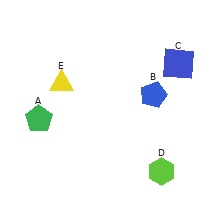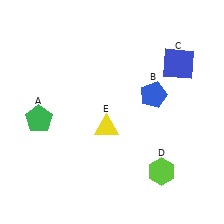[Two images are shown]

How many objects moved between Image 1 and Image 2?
1 object moved between the two images.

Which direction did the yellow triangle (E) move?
The yellow triangle (E) moved right.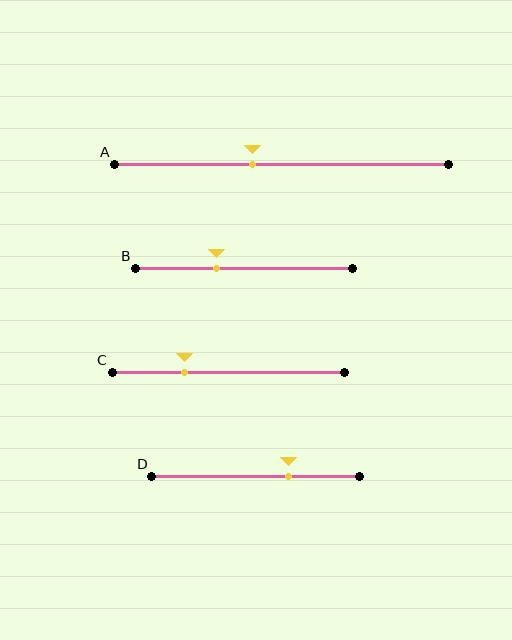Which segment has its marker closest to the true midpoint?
Segment A has its marker closest to the true midpoint.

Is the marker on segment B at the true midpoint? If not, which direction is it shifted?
No, the marker on segment B is shifted to the left by about 12% of the segment length.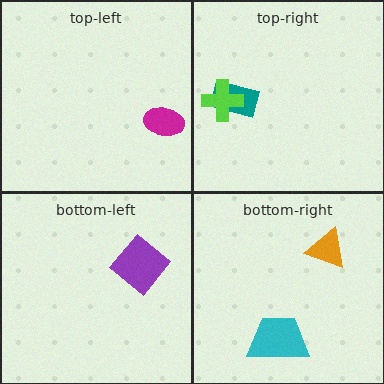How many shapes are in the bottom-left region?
1.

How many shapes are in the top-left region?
1.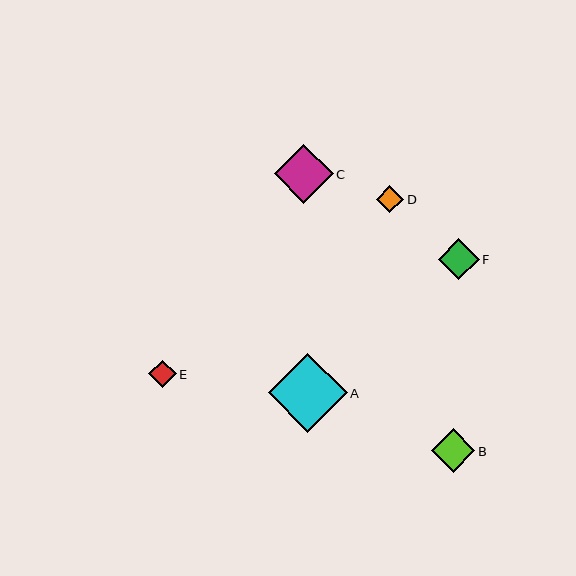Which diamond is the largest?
Diamond A is the largest with a size of approximately 79 pixels.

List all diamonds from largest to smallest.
From largest to smallest: A, C, B, F, E, D.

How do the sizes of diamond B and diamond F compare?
Diamond B and diamond F are approximately the same size.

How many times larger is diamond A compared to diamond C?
Diamond A is approximately 1.3 times the size of diamond C.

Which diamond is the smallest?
Diamond D is the smallest with a size of approximately 27 pixels.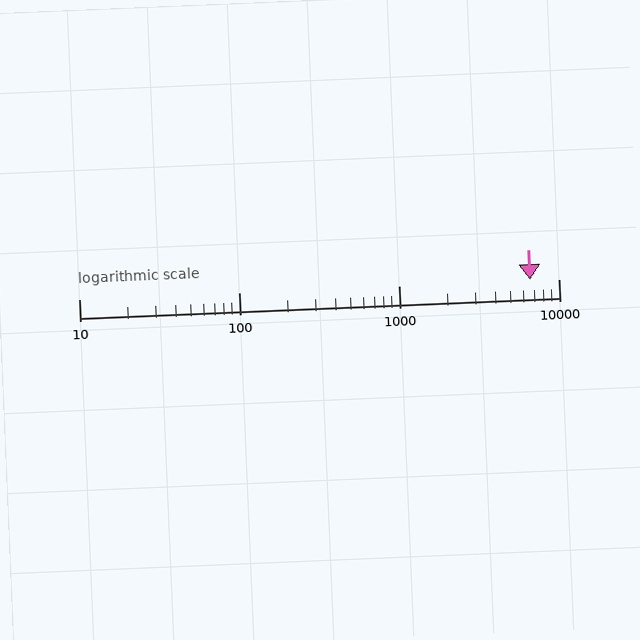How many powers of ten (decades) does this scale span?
The scale spans 3 decades, from 10 to 10000.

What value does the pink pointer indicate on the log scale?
The pointer indicates approximately 6600.